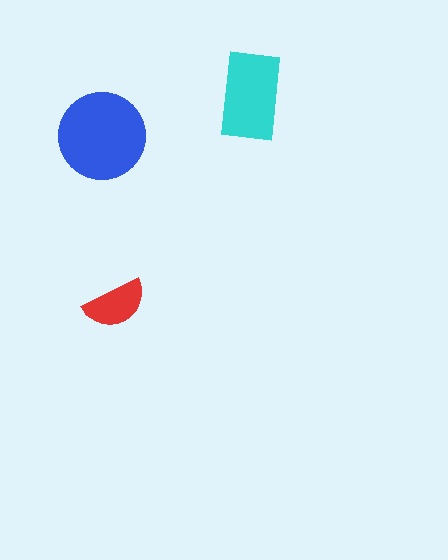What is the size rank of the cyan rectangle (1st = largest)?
2nd.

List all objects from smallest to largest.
The red semicircle, the cyan rectangle, the blue circle.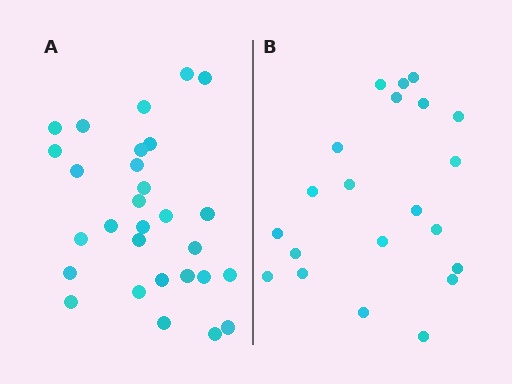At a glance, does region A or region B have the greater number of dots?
Region A (the left region) has more dots.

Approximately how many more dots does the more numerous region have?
Region A has roughly 8 or so more dots than region B.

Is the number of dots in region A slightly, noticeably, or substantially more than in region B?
Region A has noticeably more, but not dramatically so. The ratio is roughly 1.4 to 1.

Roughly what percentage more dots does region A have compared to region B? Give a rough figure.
About 40% more.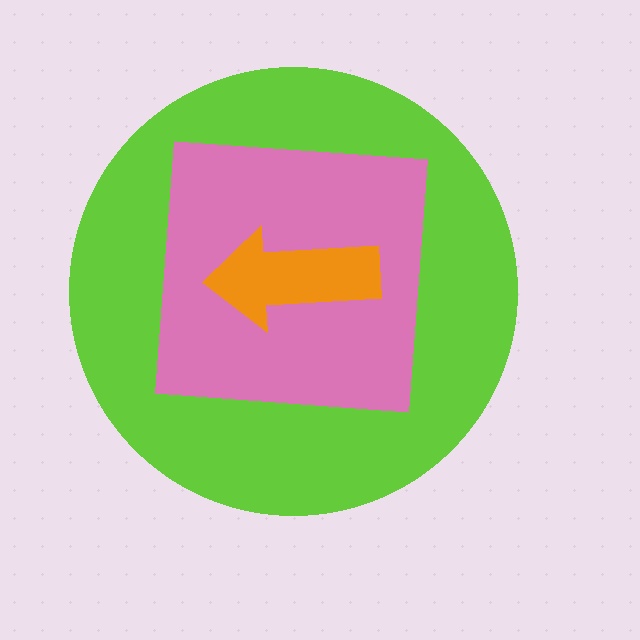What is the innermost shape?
The orange arrow.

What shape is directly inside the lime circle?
The pink square.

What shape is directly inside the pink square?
The orange arrow.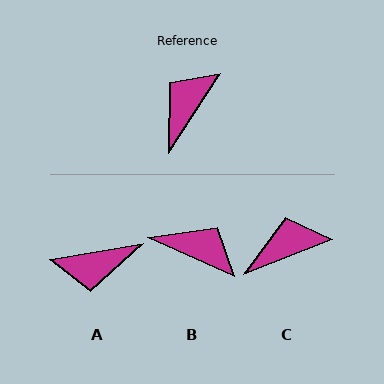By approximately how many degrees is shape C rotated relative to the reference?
Approximately 35 degrees clockwise.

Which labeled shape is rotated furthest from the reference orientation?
A, about 133 degrees away.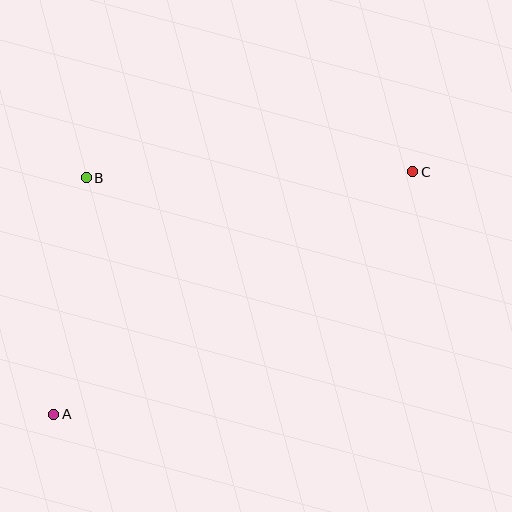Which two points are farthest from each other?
Points A and C are farthest from each other.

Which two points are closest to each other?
Points A and B are closest to each other.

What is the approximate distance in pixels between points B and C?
The distance between B and C is approximately 327 pixels.